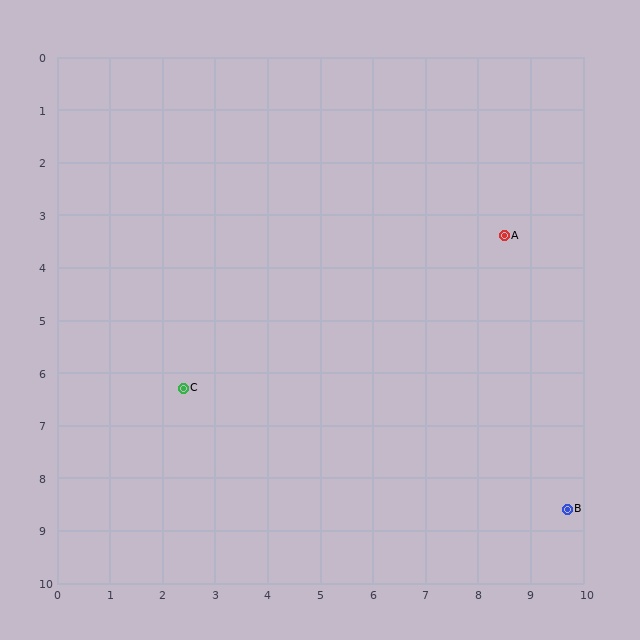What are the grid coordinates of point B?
Point B is at approximately (9.7, 8.6).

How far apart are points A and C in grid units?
Points A and C are about 6.8 grid units apart.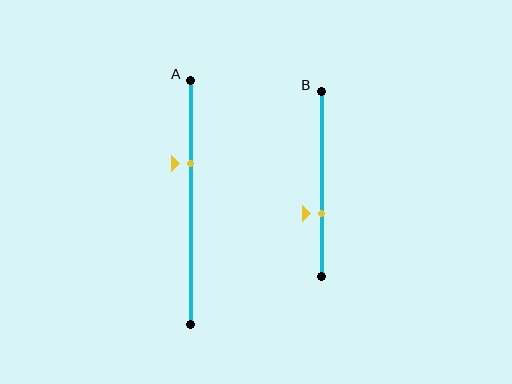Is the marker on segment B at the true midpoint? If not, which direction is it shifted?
No, the marker on segment B is shifted downward by about 16% of the segment length.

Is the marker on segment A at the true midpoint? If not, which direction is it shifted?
No, the marker on segment A is shifted upward by about 16% of the segment length.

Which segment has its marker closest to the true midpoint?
Segment B has its marker closest to the true midpoint.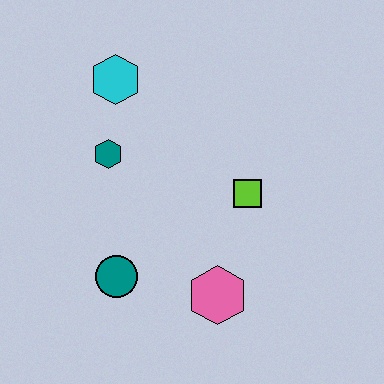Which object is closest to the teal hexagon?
The cyan hexagon is closest to the teal hexagon.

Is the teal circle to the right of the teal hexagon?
Yes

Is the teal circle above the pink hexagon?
Yes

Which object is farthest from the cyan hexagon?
The pink hexagon is farthest from the cyan hexagon.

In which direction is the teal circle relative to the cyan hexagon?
The teal circle is below the cyan hexagon.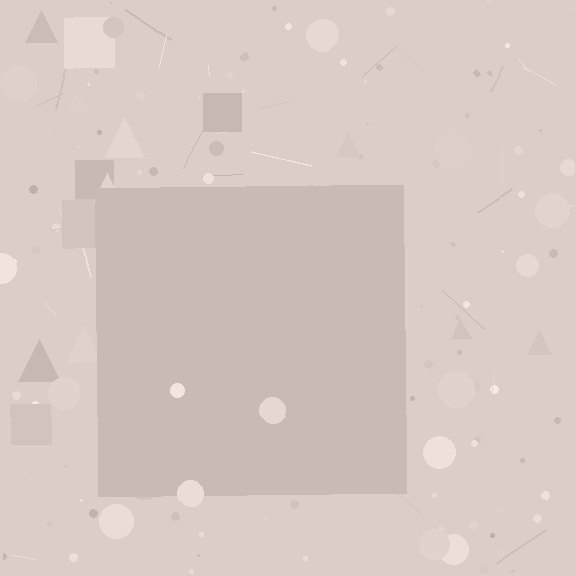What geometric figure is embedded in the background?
A square is embedded in the background.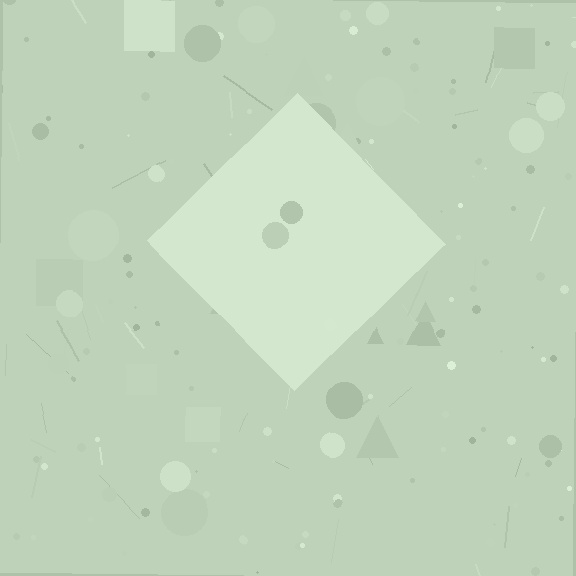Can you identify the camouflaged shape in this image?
The camouflaged shape is a diamond.